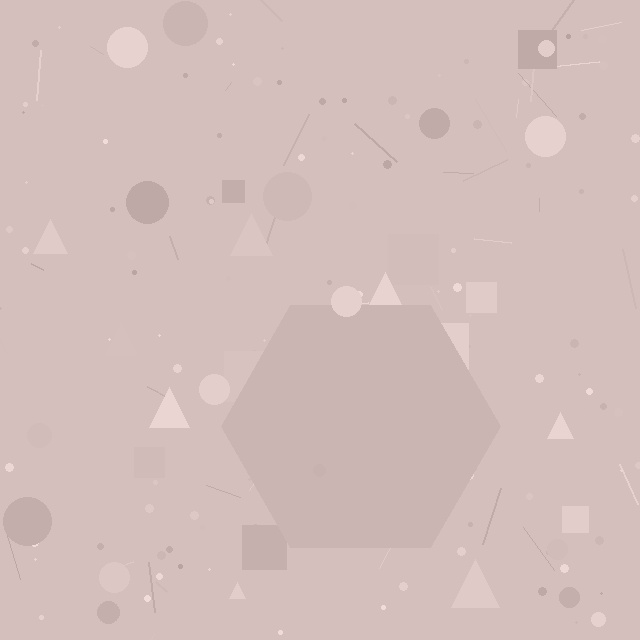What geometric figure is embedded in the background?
A hexagon is embedded in the background.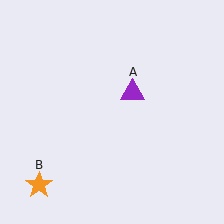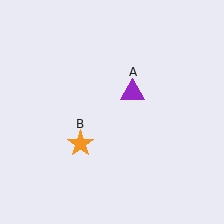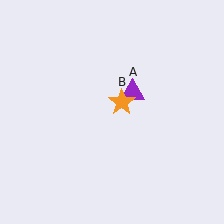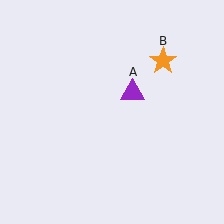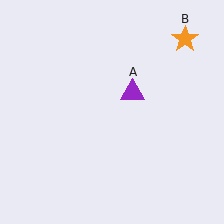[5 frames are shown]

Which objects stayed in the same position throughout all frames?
Purple triangle (object A) remained stationary.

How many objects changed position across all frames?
1 object changed position: orange star (object B).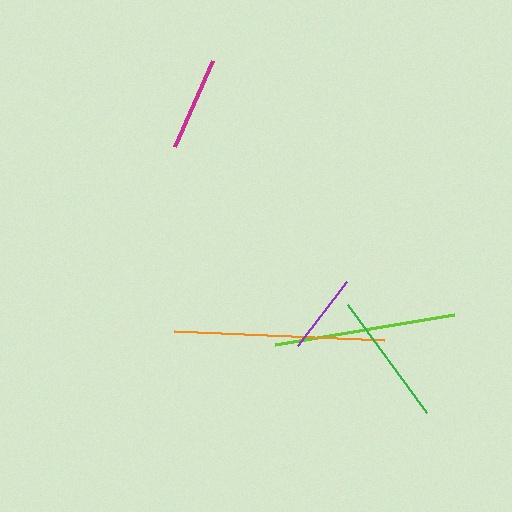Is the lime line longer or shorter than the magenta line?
The lime line is longer than the magenta line.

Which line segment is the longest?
The orange line is the longest at approximately 210 pixels.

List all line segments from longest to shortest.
From longest to shortest: orange, lime, green, magenta, purple.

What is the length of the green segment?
The green segment is approximately 134 pixels long.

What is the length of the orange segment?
The orange segment is approximately 210 pixels long.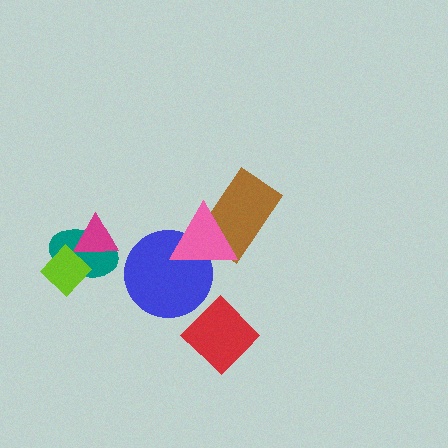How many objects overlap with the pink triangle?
2 objects overlap with the pink triangle.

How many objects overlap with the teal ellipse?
2 objects overlap with the teal ellipse.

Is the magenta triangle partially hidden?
Yes, it is partially covered by another shape.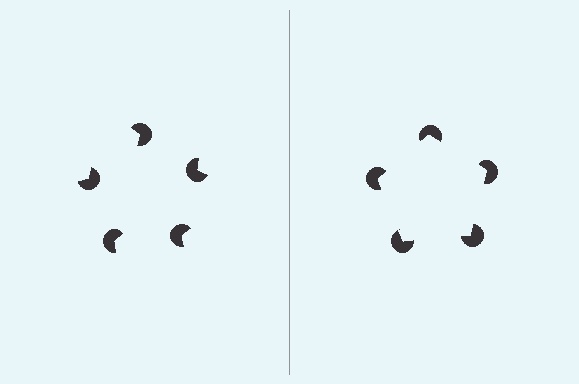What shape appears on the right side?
An illusory pentagon.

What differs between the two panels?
The pac-man discs are positioned identically on both sides; only the wedge orientations differ. On the right they align to a pentagon; on the left they are misaligned.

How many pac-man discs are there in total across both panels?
10 — 5 on each side.